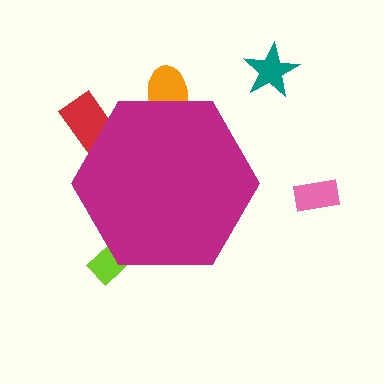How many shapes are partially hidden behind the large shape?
3 shapes are partially hidden.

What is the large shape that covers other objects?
A magenta hexagon.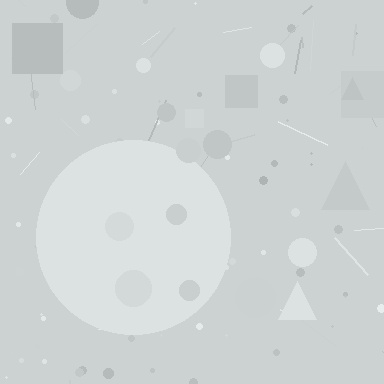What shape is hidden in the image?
A circle is hidden in the image.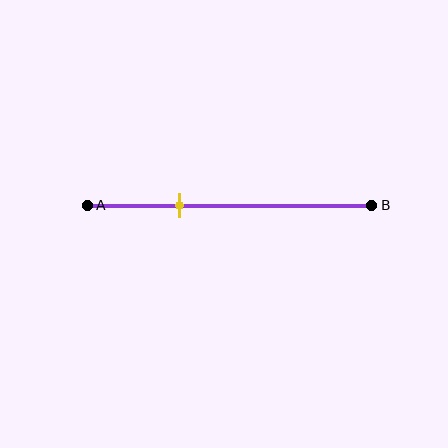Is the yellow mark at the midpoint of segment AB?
No, the mark is at about 35% from A, not at the 50% midpoint.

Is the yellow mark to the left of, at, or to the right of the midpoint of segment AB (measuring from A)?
The yellow mark is to the left of the midpoint of segment AB.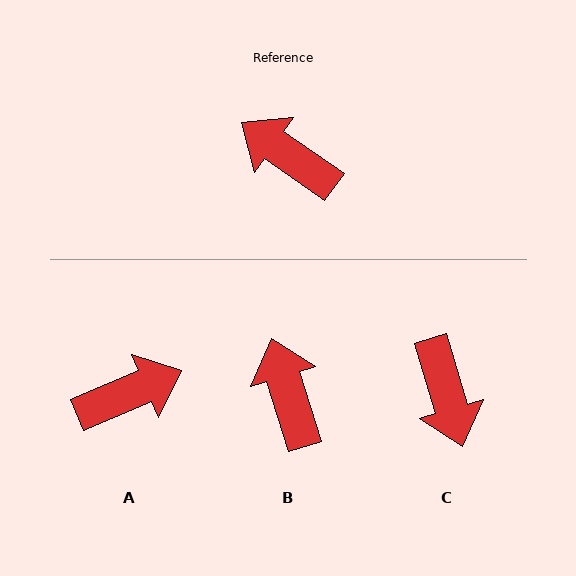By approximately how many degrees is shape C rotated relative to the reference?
Approximately 141 degrees counter-clockwise.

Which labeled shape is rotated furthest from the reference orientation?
C, about 141 degrees away.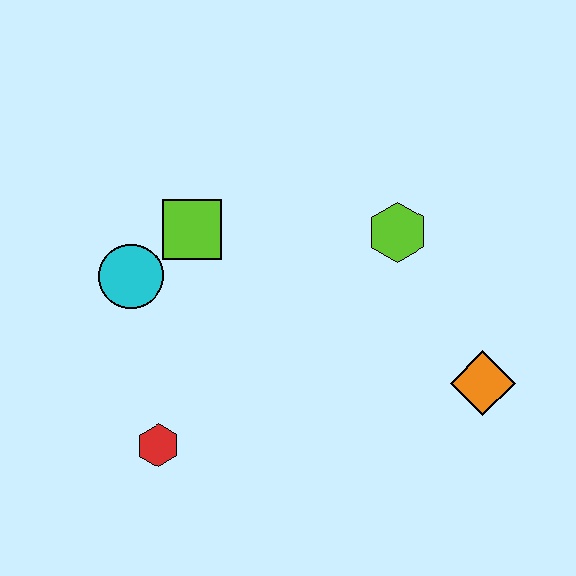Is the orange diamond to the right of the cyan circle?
Yes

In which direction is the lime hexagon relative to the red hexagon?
The lime hexagon is to the right of the red hexagon.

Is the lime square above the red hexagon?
Yes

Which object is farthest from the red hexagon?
The orange diamond is farthest from the red hexagon.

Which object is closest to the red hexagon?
The cyan circle is closest to the red hexagon.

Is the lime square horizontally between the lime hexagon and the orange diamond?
No